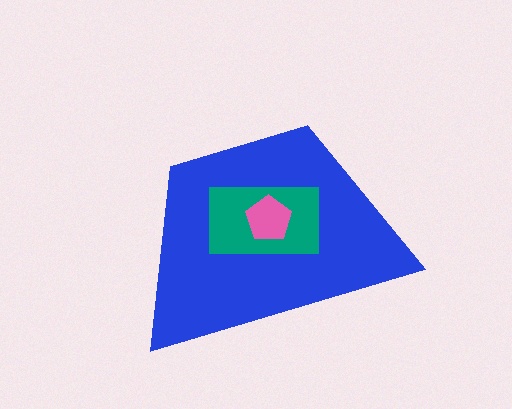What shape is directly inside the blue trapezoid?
The teal rectangle.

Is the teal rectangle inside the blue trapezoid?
Yes.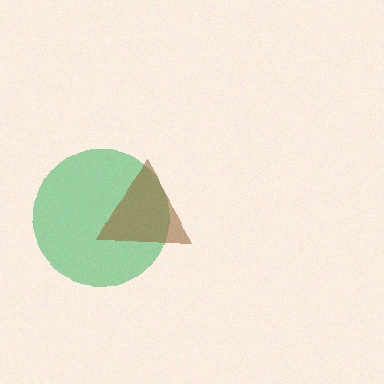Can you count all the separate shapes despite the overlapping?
Yes, there are 2 separate shapes.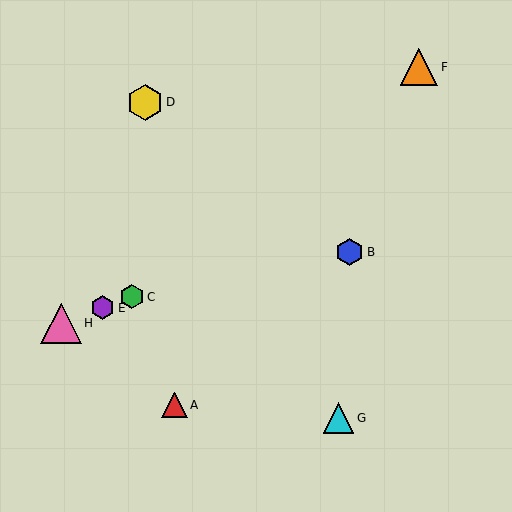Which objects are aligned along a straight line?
Objects C, E, H are aligned along a straight line.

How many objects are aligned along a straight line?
3 objects (C, E, H) are aligned along a straight line.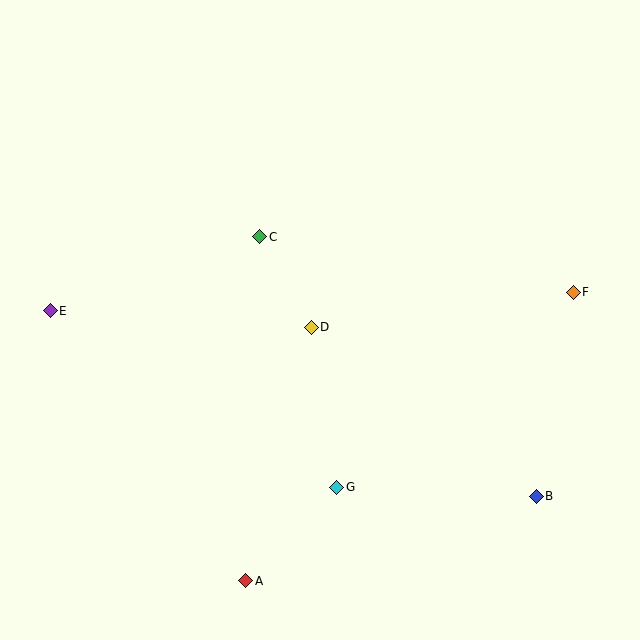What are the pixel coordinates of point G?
Point G is at (337, 487).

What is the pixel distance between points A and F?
The distance between A and F is 436 pixels.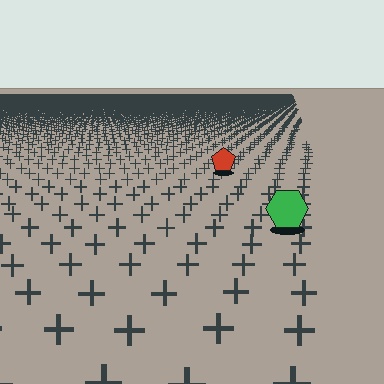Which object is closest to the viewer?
The green hexagon is closest. The texture marks near it are larger and more spread out.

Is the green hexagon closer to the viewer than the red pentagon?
Yes. The green hexagon is closer — you can tell from the texture gradient: the ground texture is coarser near it.